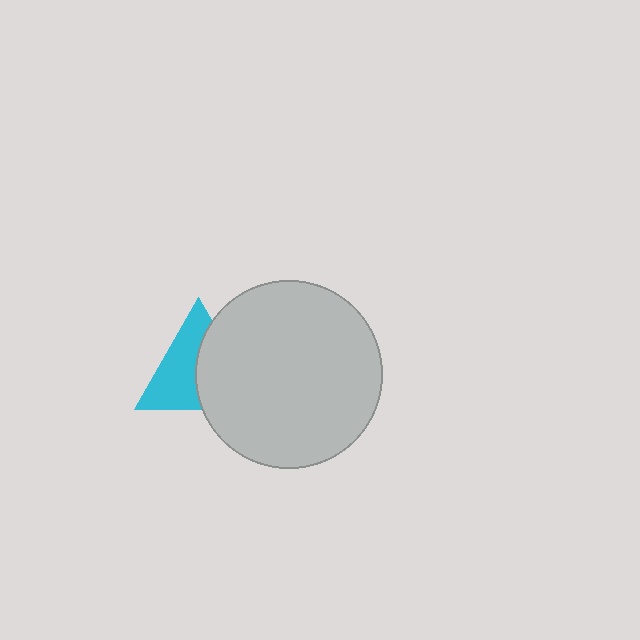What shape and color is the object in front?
The object in front is a light gray circle.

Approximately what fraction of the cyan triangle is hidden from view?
Roughly 47% of the cyan triangle is hidden behind the light gray circle.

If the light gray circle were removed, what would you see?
You would see the complete cyan triangle.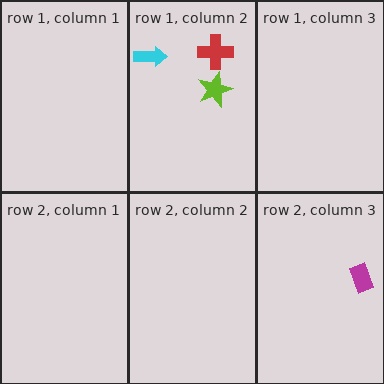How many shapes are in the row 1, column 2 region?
3.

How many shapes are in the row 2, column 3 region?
1.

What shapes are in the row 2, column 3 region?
The magenta rectangle.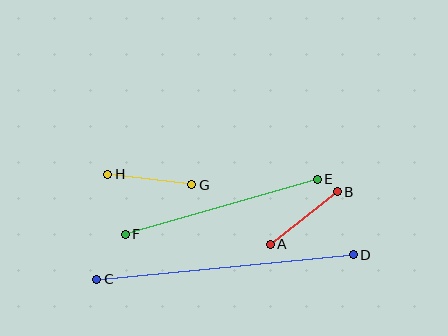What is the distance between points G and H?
The distance is approximately 85 pixels.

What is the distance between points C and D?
The distance is approximately 258 pixels.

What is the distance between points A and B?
The distance is approximately 85 pixels.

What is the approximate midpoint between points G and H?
The midpoint is at approximately (150, 179) pixels.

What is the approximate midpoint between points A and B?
The midpoint is at approximately (304, 218) pixels.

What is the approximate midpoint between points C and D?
The midpoint is at approximately (225, 267) pixels.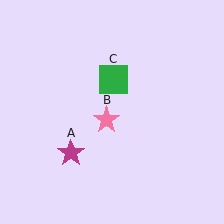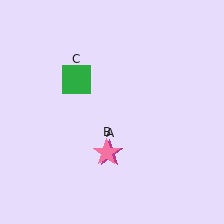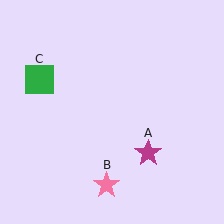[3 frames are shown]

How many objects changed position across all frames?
3 objects changed position: magenta star (object A), pink star (object B), green square (object C).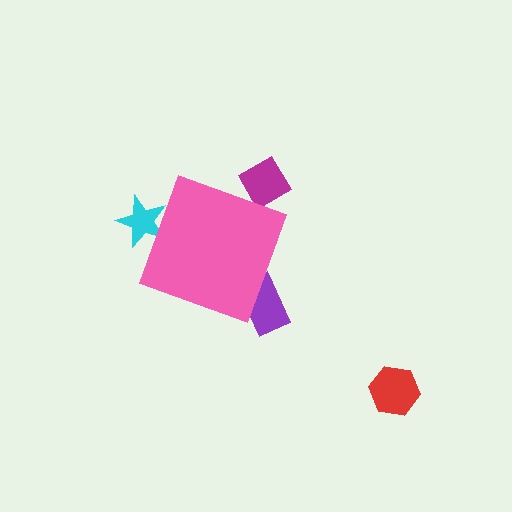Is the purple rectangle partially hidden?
Yes, the purple rectangle is partially hidden behind the pink diamond.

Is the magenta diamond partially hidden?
Yes, the magenta diamond is partially hidden behind the pink diamond.